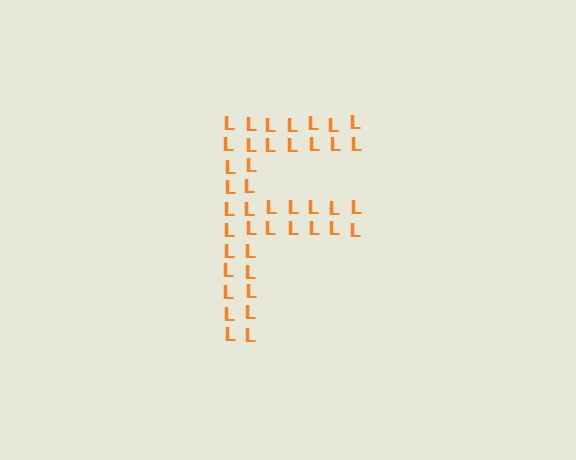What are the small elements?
The small elements are letter L's.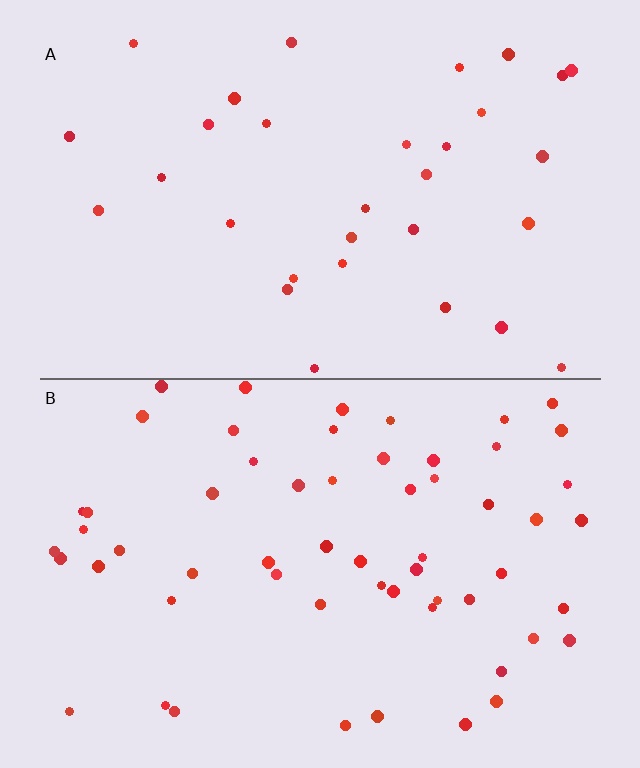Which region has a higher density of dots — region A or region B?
B (the bottom).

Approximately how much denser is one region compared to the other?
Approximately 1.9× — region B over region A.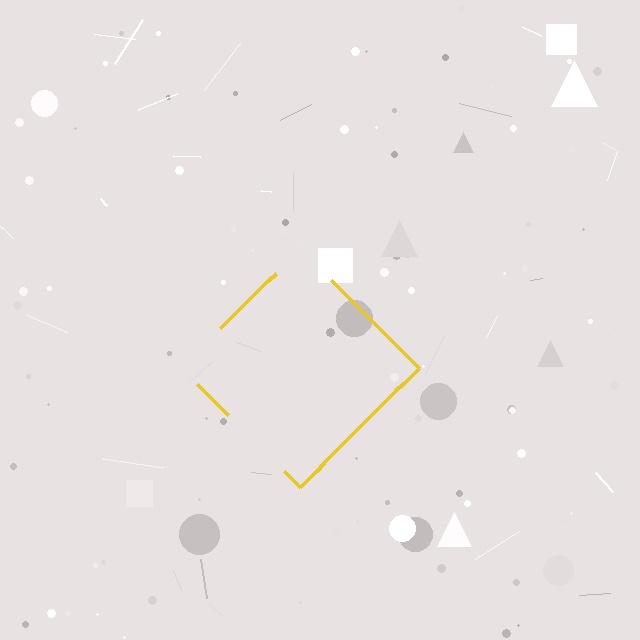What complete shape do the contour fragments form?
The contour fragments form a diamond.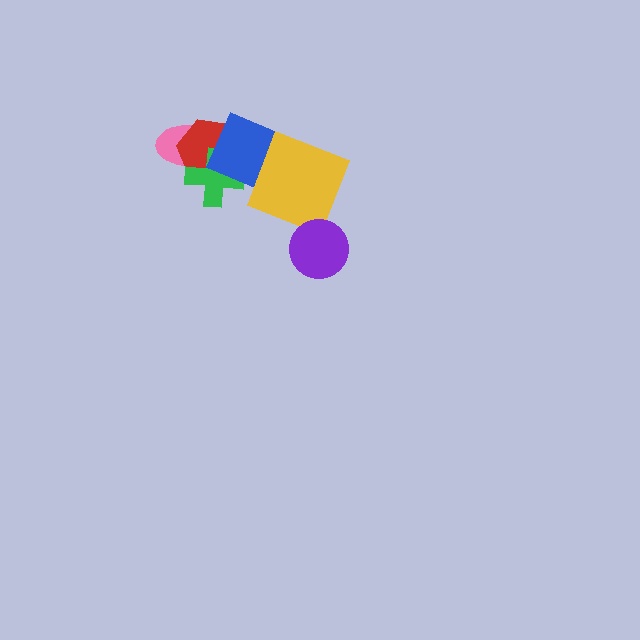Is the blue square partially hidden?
Yes, it is partially covered by another shape.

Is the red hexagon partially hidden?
Yes, it is partially covered by another shape.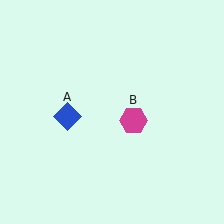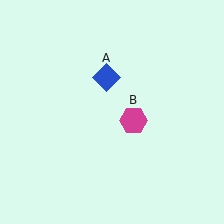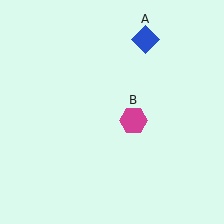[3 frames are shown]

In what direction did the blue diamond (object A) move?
The blue diamond (object A) moved up and to the right.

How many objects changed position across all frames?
1 object changed position: blue diamond (object A).